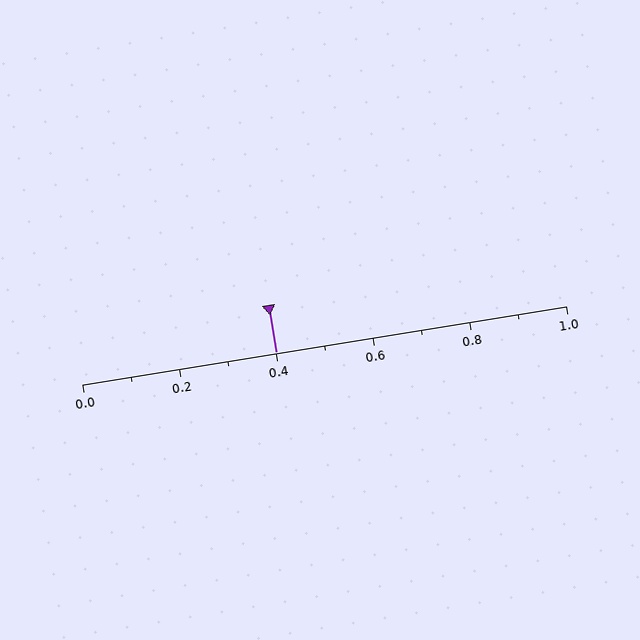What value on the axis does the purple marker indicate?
The marker indicates approximately 0.4.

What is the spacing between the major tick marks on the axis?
The major ticks are spaced 0.2 apart.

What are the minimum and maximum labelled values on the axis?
The axis runs from 0.0 to 1.0.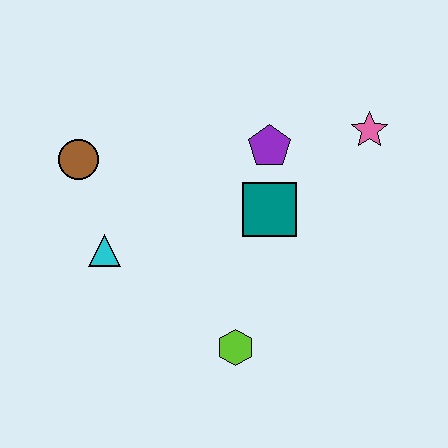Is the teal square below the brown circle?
Yes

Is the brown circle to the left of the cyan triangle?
Yes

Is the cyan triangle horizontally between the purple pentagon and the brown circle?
Yes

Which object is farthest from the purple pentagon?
The lime hexagon is farthest from the purple pentagon.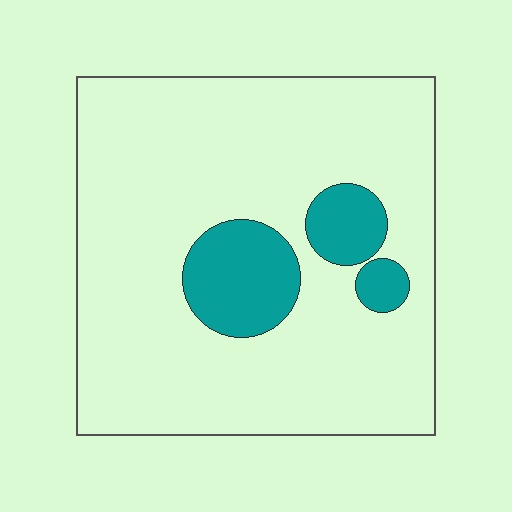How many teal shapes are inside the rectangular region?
3.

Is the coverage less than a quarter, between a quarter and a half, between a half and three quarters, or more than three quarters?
Less than a quarter.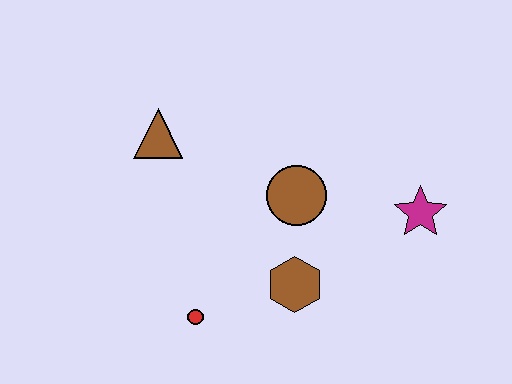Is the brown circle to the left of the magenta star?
Yes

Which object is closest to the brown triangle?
The brown circle is closest to the brown triangle.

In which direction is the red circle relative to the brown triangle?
The red circle is below the brown triangle.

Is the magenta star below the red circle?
No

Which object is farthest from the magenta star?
The brown triangle is farthest from the magenta star.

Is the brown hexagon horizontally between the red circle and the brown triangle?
No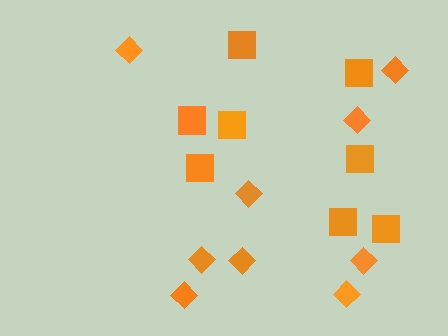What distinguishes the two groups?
There are 2 groups: one group of squares (8) and one group of diamonds (9).